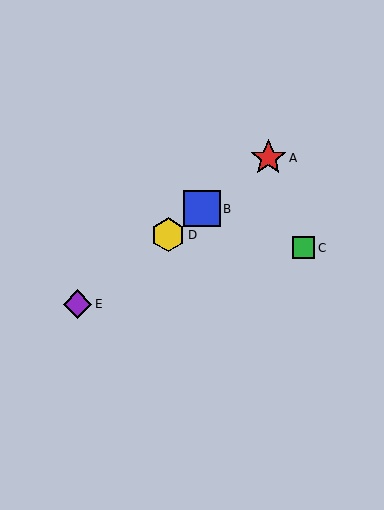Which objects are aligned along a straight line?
Objects A, B, D, E are aligned along a straight line.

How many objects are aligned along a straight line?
4 objects (A, B, D, E) are aligned along a straight line.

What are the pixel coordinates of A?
Object A is at (268, 158).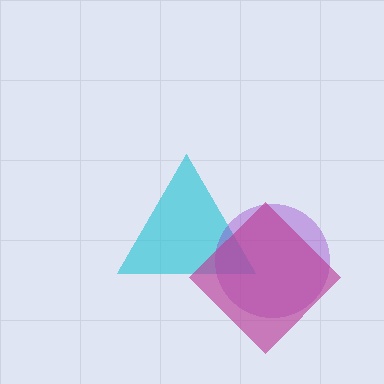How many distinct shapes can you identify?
There are 3 distinct shapes: a cyan triangle, a purple circle, a magenta diamond.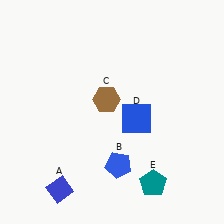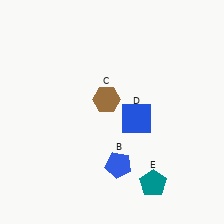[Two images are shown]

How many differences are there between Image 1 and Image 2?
There is 1 difference between the two images.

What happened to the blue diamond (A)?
The blue diamond (A) was removed in Image 2. It was in the bottom-left area of Image 1.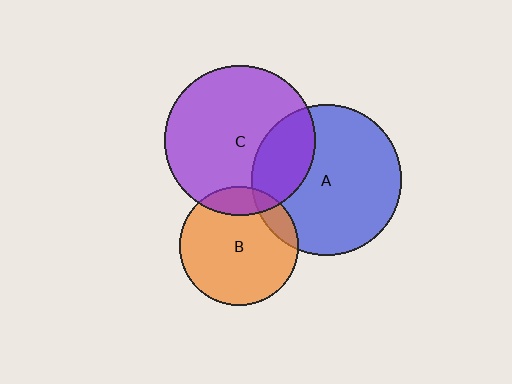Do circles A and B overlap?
Yes.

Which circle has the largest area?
Circle A (blue).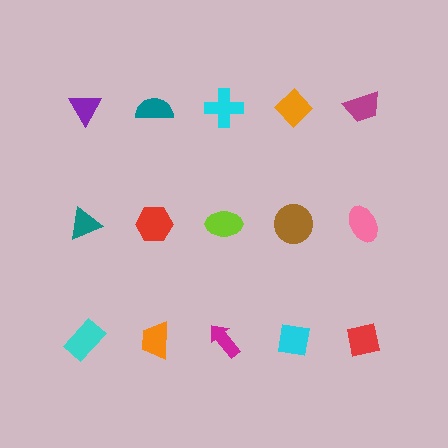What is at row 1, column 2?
A teal semicircle.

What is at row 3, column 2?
An orange trapezoid.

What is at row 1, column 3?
A cyan cross.